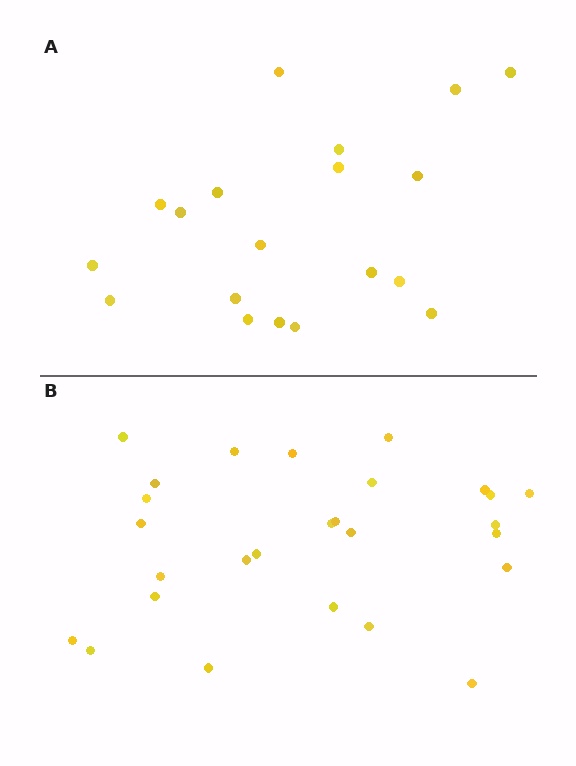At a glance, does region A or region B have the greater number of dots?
Region B (the bottom region) has more dots.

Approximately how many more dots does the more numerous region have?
Region B has roughly 8 or so more dots than region A.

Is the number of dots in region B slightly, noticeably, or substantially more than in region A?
Region B has noticeably more, but not dramatically so. The ratio is roughly 1.4 to 1.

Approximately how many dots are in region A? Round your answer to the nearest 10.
About 20 dots. (The exact count is 19, which rounds to 20.)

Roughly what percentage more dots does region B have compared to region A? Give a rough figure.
About 40% more.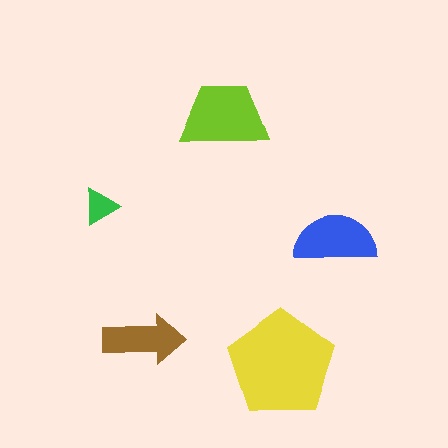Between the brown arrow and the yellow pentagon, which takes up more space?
The yellow pentagon.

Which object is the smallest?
The green triangle.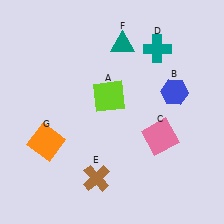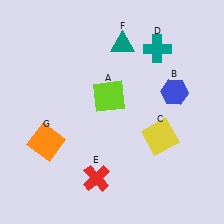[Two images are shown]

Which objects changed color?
C changed from pink to yellow. E changed from brown to red.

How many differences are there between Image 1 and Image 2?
There are 2 differences between the two images.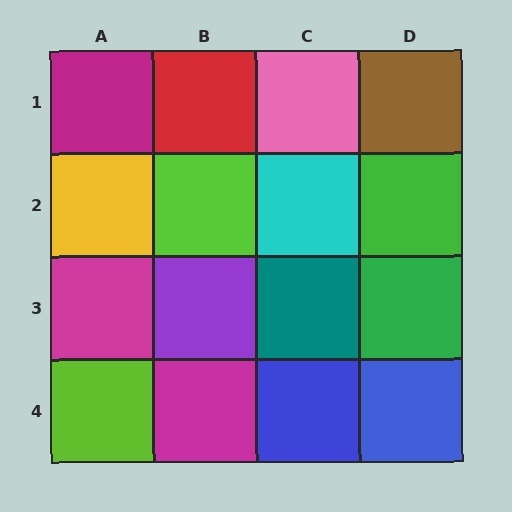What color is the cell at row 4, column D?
Blue.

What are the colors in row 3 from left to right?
Magenta, purple, teal, green.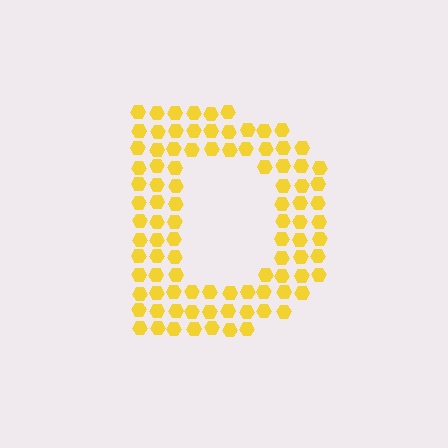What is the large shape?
The large shape is the letter D.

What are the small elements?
The small elements are hexagons.